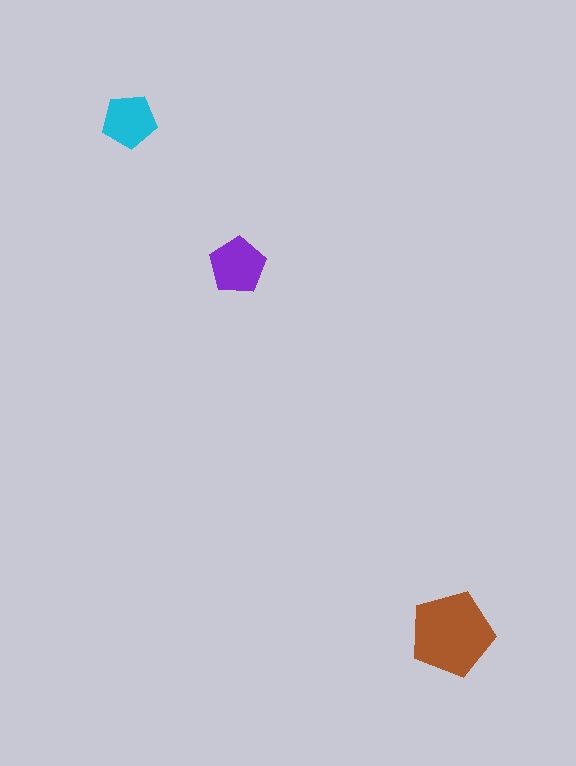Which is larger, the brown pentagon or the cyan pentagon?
The brown one.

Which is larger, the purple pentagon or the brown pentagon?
The brown one.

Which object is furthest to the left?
The cyan pentagon is leftmost.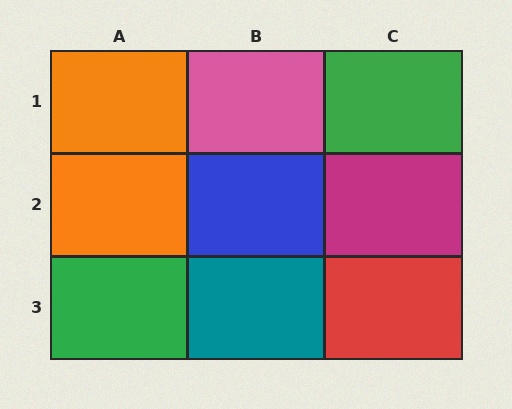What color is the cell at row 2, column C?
Magenta.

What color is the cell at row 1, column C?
Green.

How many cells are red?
1 cell is red.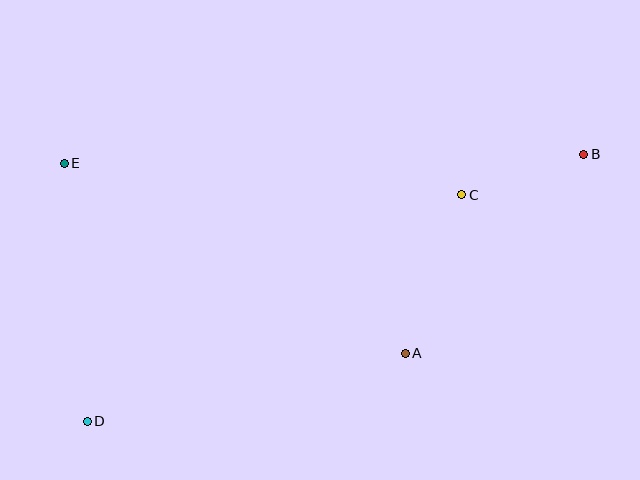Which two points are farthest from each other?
Points B and D are farthest from each other.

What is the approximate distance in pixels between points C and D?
The distance between C and D is approximately 438 pixels.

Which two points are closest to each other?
Points B and C are closest to each other.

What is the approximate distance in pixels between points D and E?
The distance between D and E is approximately 259 pixels.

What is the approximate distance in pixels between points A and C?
The distance between A and C is approximately 168 pixels.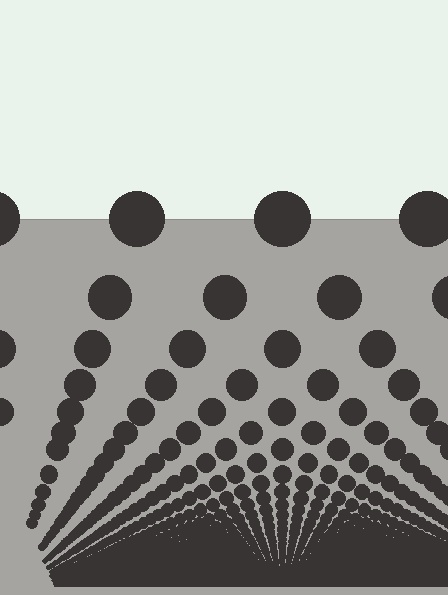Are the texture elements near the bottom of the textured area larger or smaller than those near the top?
Smaller. The gradient is inverted — elements near the bottom are smaller and denser.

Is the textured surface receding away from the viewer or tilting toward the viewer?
The surface appears to tilt toward the viewer. Texture elements get larger and sparser toward the top.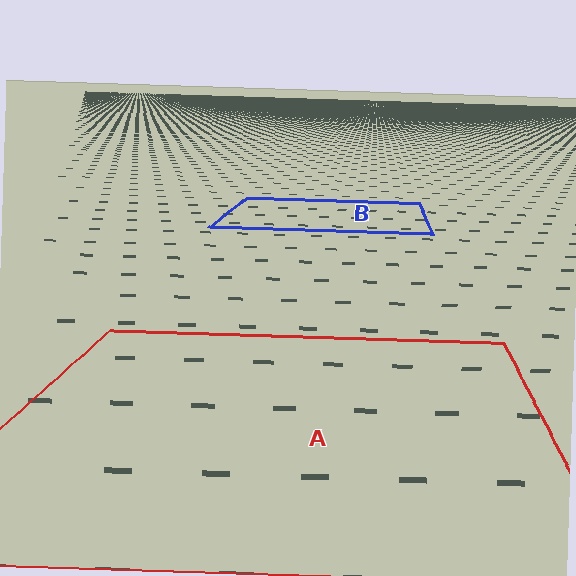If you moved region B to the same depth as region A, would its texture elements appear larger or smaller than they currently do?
They would appear larger. At a closer depth, the same texture elements are projected at a bigger on-screen size.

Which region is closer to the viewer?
Region A is closer. The texture elements there are larger and more spread out.